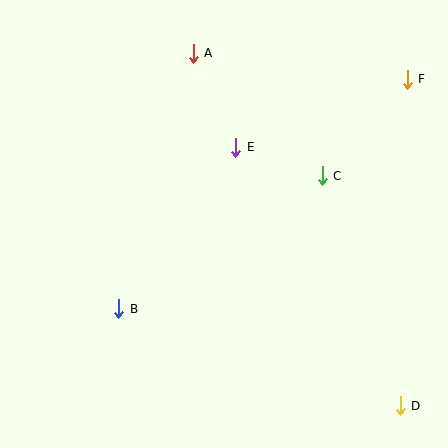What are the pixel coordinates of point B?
Point B is at (119, 309).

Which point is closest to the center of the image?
Point E at (236, 147) is closest to the center.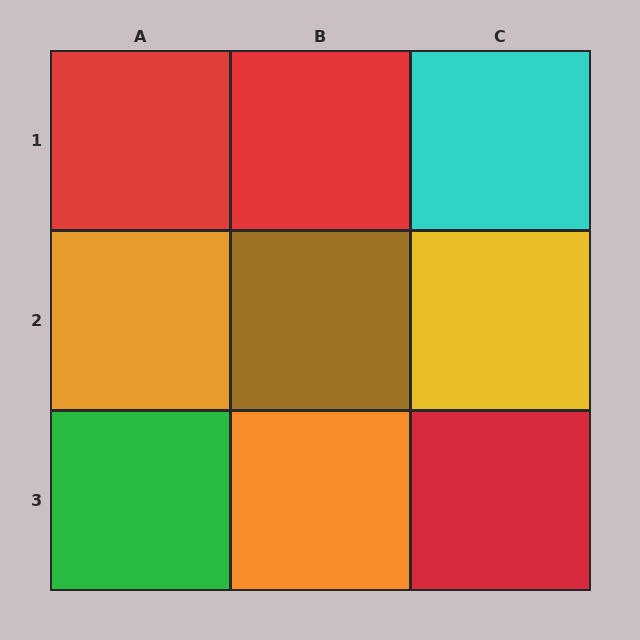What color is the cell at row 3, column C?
Red.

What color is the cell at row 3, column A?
Green.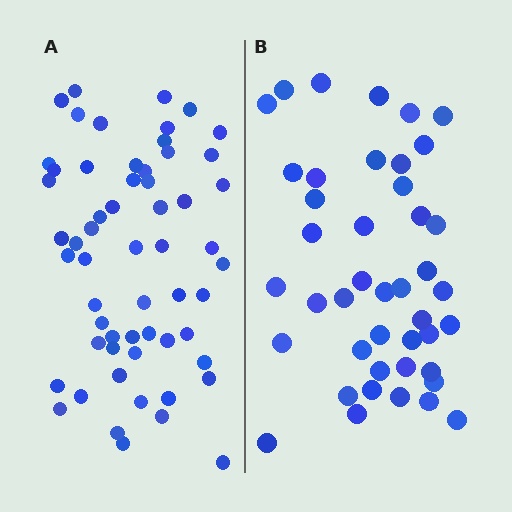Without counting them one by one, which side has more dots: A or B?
Region A (the left region) has more dots.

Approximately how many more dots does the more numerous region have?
Region A has approximately 15 more dots than region B.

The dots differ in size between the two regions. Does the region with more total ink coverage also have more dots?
No. Region B has more total ink coverage because its dots are larger, but region A actually contains more individual dots. Total area can be misleading — the number of items is what matters here.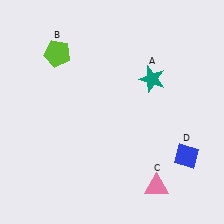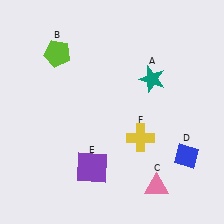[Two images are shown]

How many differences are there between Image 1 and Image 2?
There are 2 differences between the two images.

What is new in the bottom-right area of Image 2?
A yellow cross (F) was added in the bottom-right area of Image 2.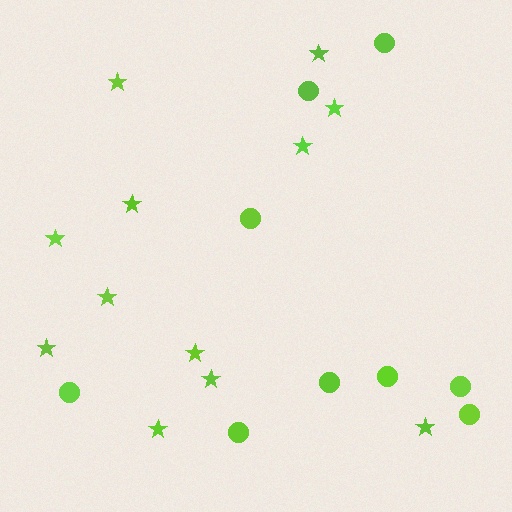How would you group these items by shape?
There are 2 groups: one group of stars (12) and one group of circles (9).